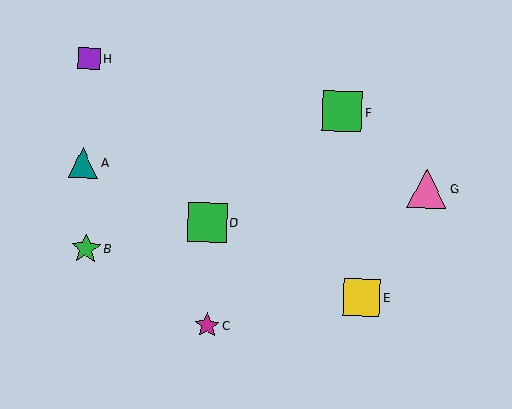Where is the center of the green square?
The center of the green square is at (342, 111).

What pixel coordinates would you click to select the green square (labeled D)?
Click at (207, 222) to select the green square D.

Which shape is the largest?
The green square (labeled F) is the largest.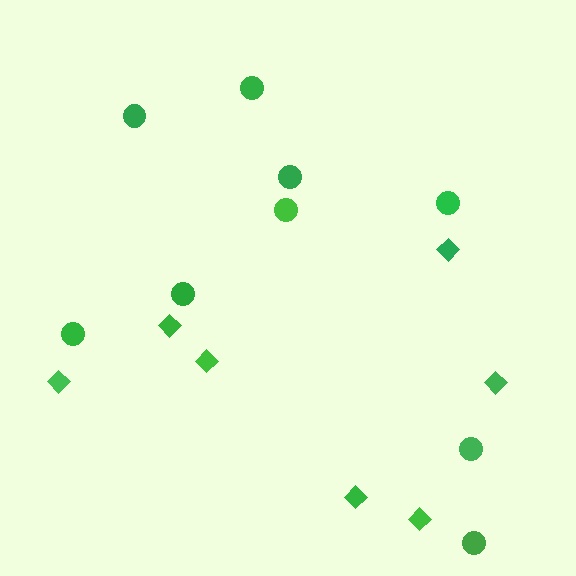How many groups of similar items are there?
There are 2 groups: one group of diamonds (7) and one group of circles (9).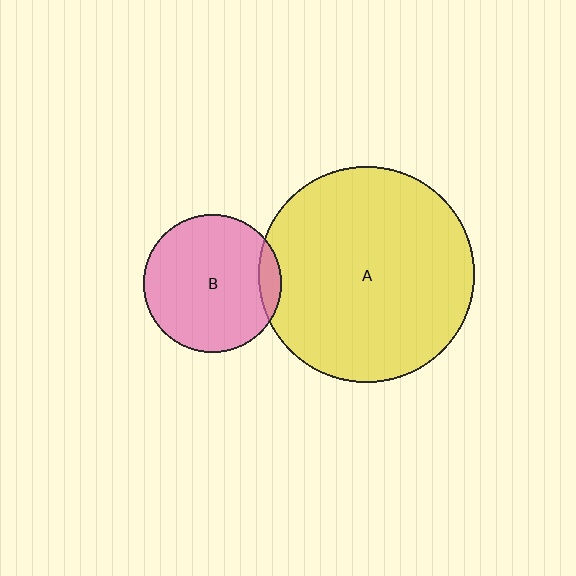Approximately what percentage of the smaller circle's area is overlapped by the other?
Approximately 10%.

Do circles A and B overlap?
Yes.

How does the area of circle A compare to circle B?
Approximately 2.5 times.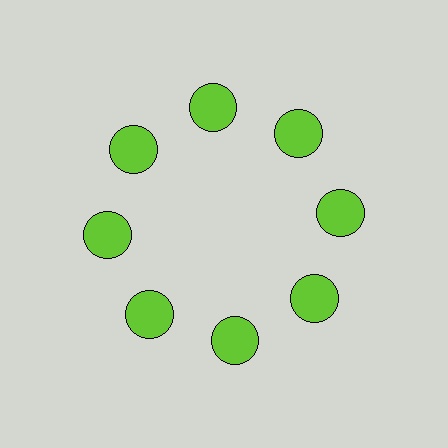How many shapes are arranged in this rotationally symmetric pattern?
There are 8 shapes, arranged in 8 groups of 1.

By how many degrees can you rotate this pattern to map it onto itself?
The pattern maps onto itself every 45 degrees of rotation.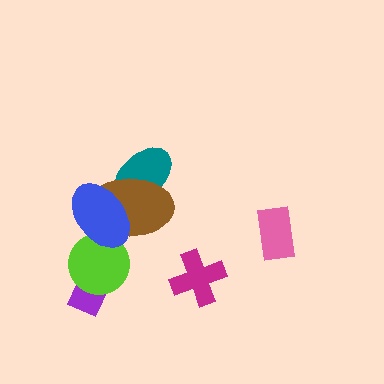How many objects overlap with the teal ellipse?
2 objects overlap with the teal ellipse.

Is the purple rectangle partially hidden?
Yes, it is partially covered by another shape.